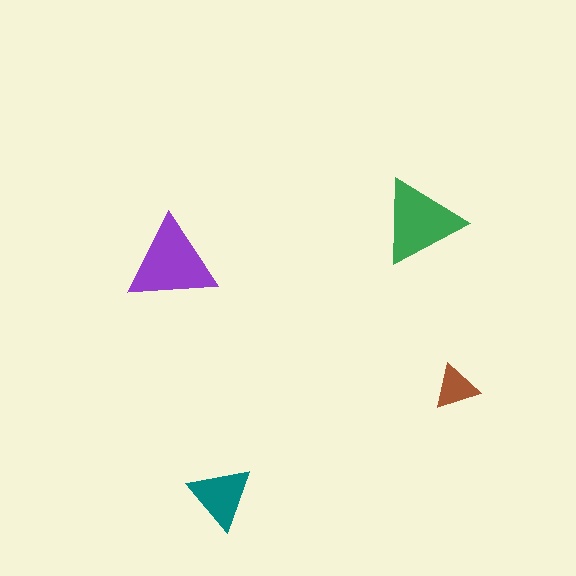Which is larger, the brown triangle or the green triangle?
The green one.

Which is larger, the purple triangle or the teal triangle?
The purple one.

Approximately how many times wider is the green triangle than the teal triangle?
About 1.5 times wider.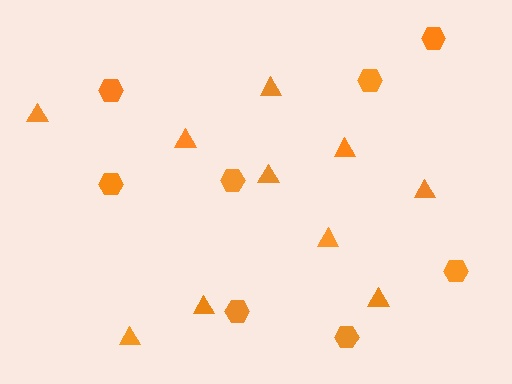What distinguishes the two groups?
There are 2 groups: one group of triangles (10) and one group of hexagons (8).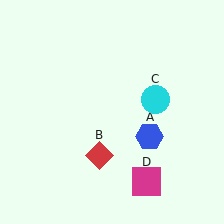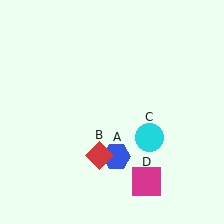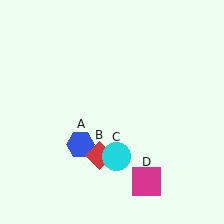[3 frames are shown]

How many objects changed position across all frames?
2 objects changed position: blue hexagon (object A), cyan circle (object C).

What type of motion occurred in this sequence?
The blue hexagon (object A), cyan circle (object C) rotated clockwise around the center of the scene.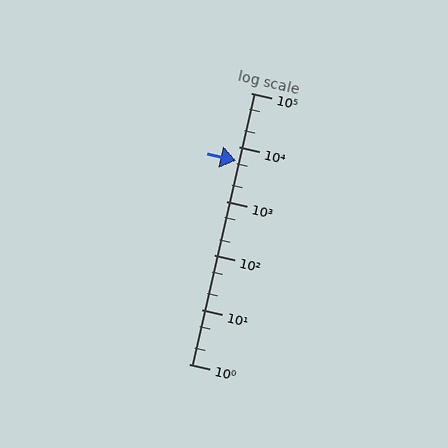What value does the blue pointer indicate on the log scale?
The pointer indicates approximately 5700.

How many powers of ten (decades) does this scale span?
The scale spans 5 decades, from 1 to 100000.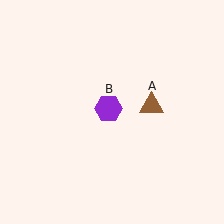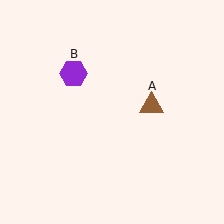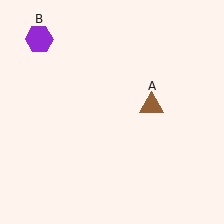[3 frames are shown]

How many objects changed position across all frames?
1 object changed position: purple hexagon (object B).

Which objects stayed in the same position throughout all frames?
Brown triangle (object A) remained stationary.